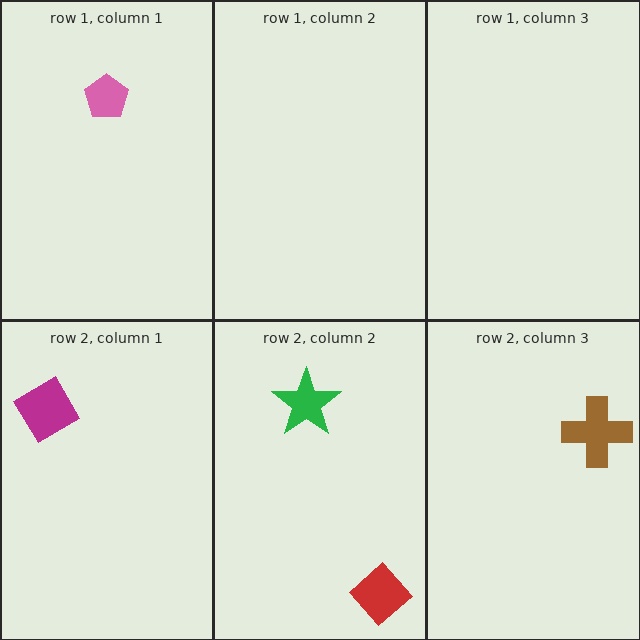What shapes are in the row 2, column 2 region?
The green star, the red diamond.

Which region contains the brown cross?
The row 2, column 3 region.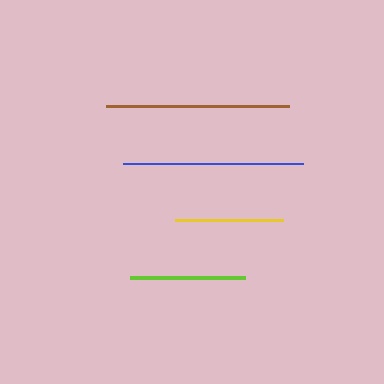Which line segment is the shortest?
The yellow line is the shortest at approximately 108 pixels.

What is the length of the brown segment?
The brown segment is approximately 183 pixels long.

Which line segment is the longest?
The brown line is the longest at approximately 183 pixels.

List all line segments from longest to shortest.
From longest to shortest: brown, blue, lime, yellow.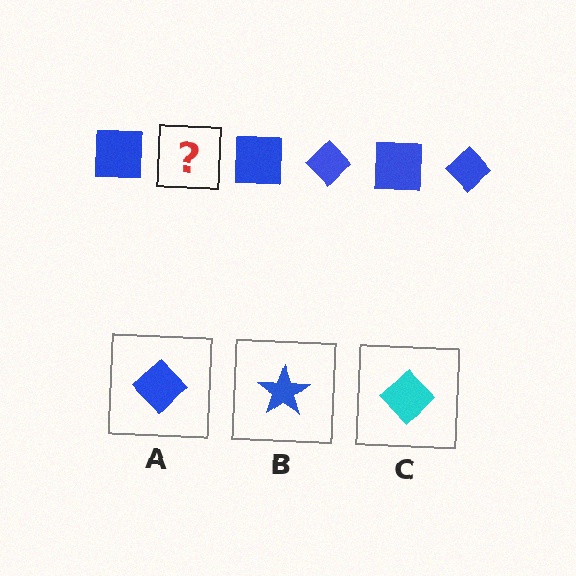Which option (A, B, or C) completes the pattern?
A.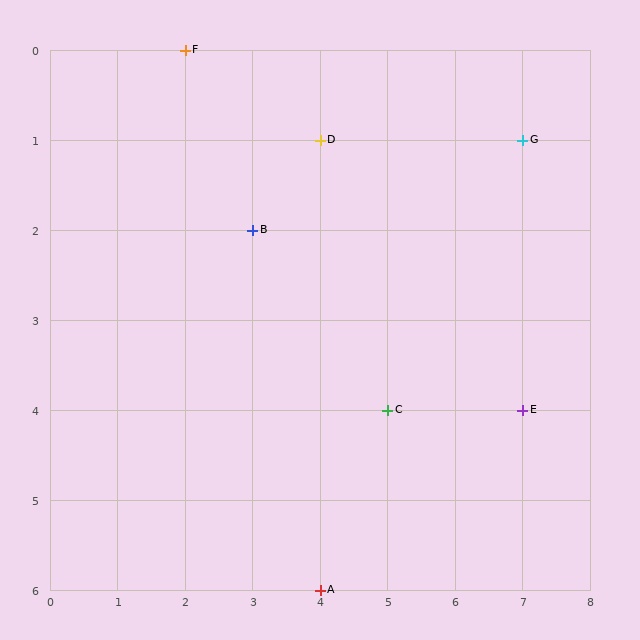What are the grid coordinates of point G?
Point G is at grid coordinates (7, 1).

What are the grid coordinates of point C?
Point C is at grid coordinates (5, 4).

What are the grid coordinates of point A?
Point A is at grid coordinates (4, 6).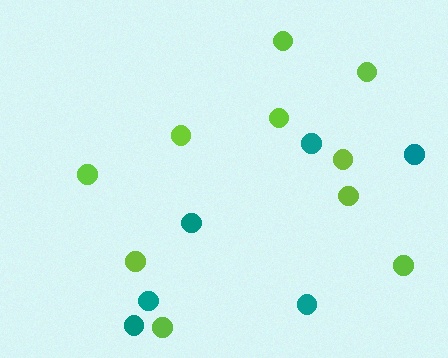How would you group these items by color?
There are 2 groups: one group of lime circles (10) and one group of teal circles (6).